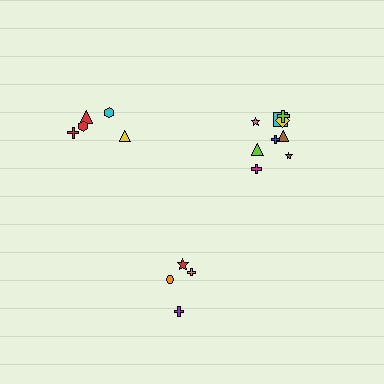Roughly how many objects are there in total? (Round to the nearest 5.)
Roughly 20 objects in total.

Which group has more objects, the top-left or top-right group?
The top-right group.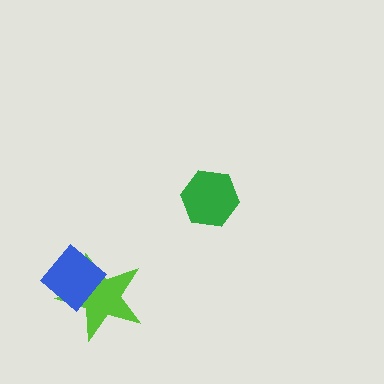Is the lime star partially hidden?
Yes, it is partially covered by another shape.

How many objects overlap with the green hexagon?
0 objects overlap with the green hexagon.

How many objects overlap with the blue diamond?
1 object overlaps with the blue diamond.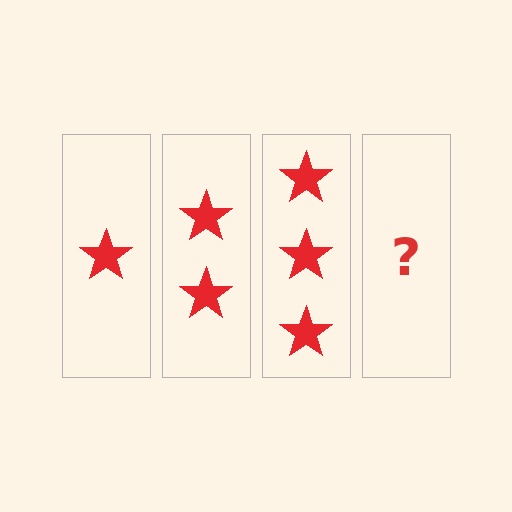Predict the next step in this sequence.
The next step is 4 stars.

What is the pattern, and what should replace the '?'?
The pattern is that each step adds one more star. The '?' should be 4 stars.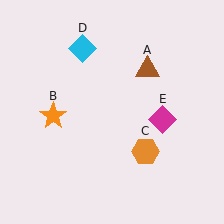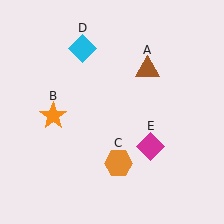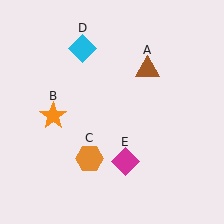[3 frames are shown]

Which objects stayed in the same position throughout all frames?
Brown triangle (object A) and orange star (object B) and cyan diamond (object D) remained stationary.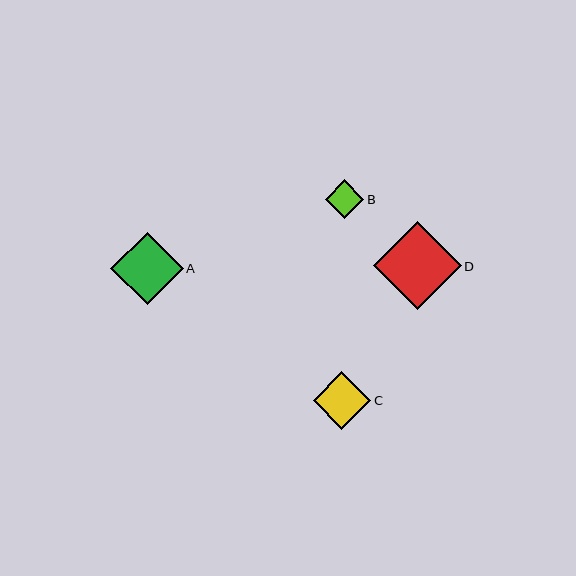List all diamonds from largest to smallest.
From largest to smallest: D, A, C, B.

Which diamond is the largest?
Diamond D is the largest with a size of approximately 88 pixels.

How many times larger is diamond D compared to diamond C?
Diamond D is approximately 1.5 times the size of diamond C.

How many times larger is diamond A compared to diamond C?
Diamond A is approximately 1.3 times the size of diamond C.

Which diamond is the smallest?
Diamond B is the smallest with a size of approximately 39 pixels.